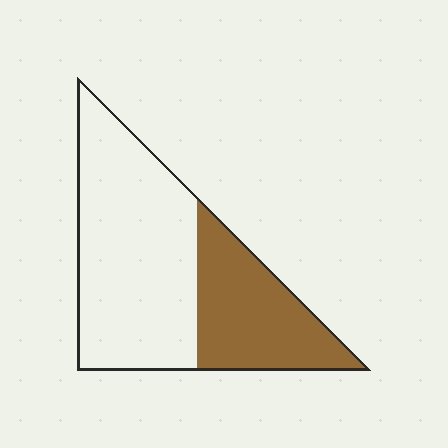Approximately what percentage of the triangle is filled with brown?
Approximately 35%.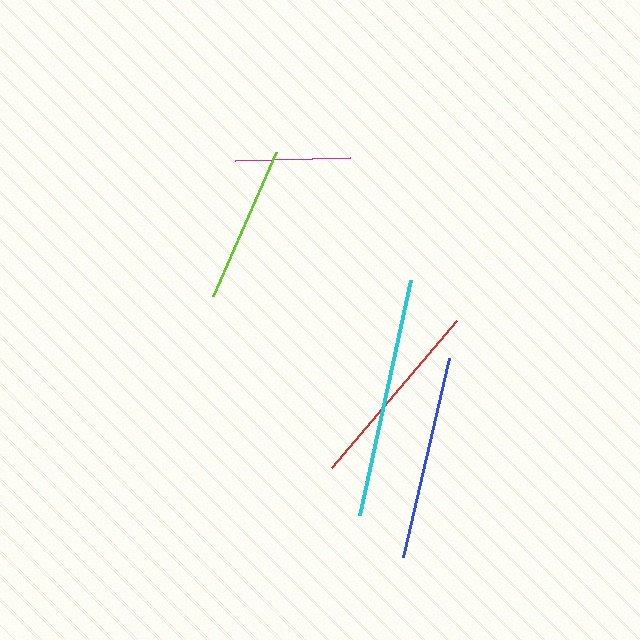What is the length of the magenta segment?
The magenta segment is approximately 115 pixels long.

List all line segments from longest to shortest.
From longest to shortest: cyan, blue, red, lime, magenta.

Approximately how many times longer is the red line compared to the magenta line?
The red line is approximately 1.7 times the length of the magenta line.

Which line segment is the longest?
The cyan line is the longest at approximately 240 pixels.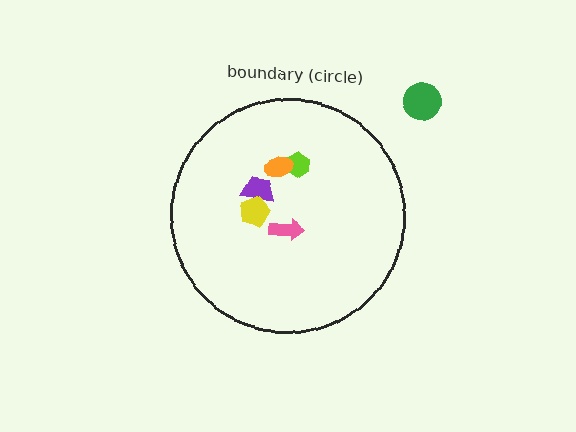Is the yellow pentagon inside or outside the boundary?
Inside.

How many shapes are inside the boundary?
5 inside, 1 outside.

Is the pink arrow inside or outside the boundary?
Inside.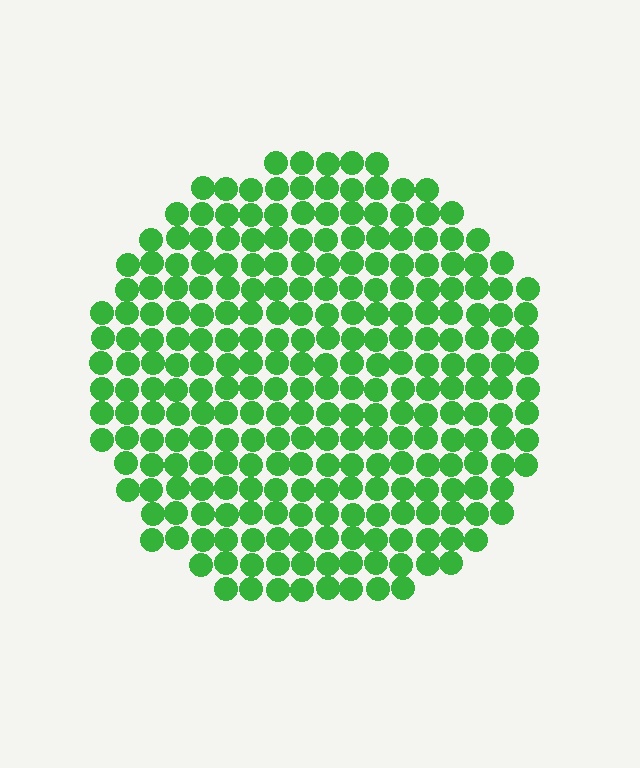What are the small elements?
The small elements are circles.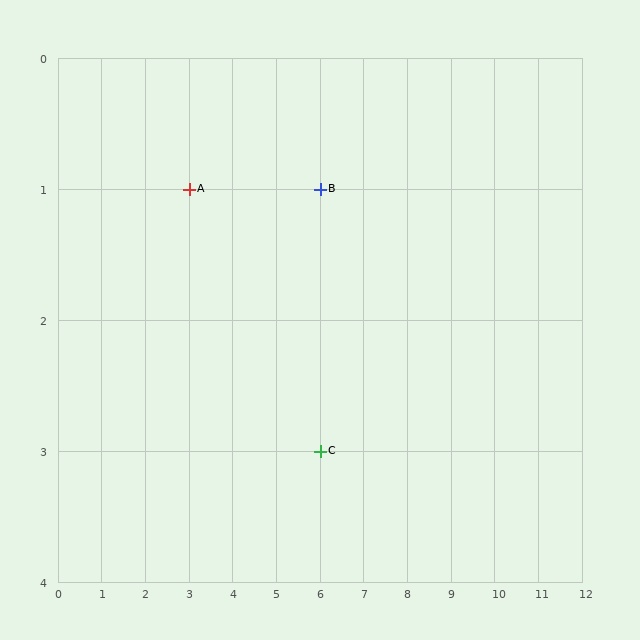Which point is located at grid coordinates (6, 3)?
Point C is at (6, 3).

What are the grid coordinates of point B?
Point B is at grid coordinates (6, 1).